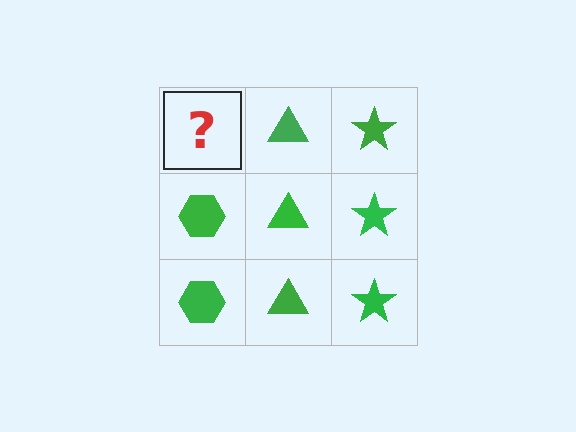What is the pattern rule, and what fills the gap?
The rule is that each column has a consistent shape. The gap should be filled with a green hexagon.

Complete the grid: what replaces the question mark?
The question mark should be replaced with a green hexagon.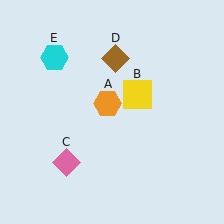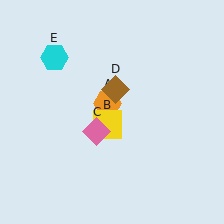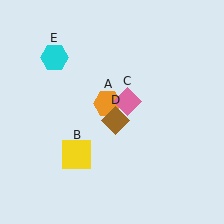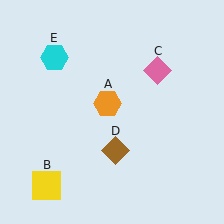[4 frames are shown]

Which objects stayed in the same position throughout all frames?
Orange hexagon (object A) and cyan hexagon (object E) remained stationary.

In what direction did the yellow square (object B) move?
The yellow square (object B) moved down and to the left.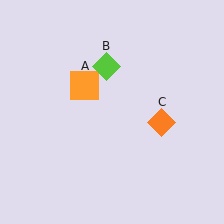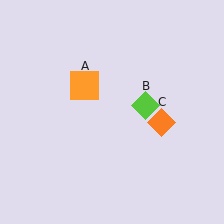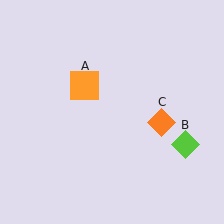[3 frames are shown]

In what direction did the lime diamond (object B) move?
The lime diamond (object B) moved down and to the right.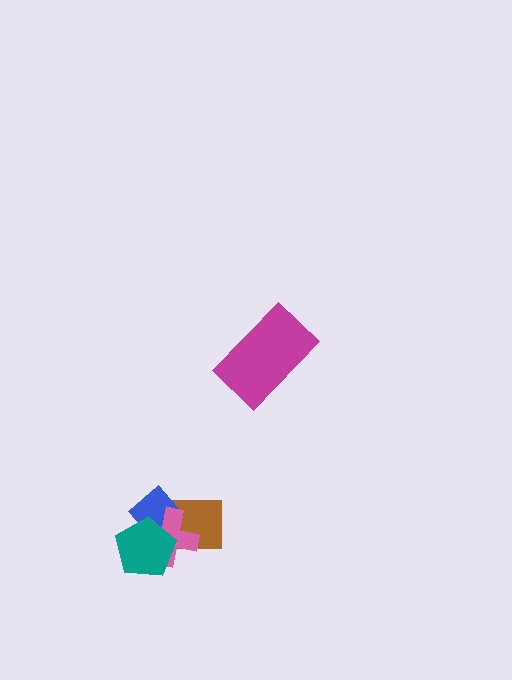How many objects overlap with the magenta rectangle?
0 objects overlap with the magenta rectangle.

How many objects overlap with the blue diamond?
3 objects overlap with the blue diamond.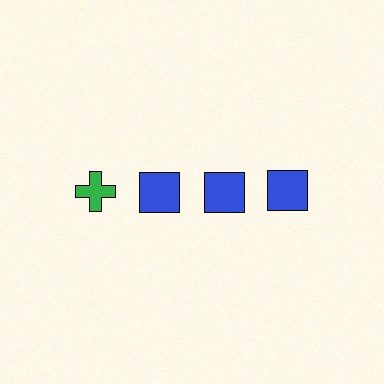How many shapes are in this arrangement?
There are 4 shapes arranged in a grid pattern.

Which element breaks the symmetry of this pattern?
The green cross in the top row, leftmost column breaks the symmetry. All other shapes are blue squares.